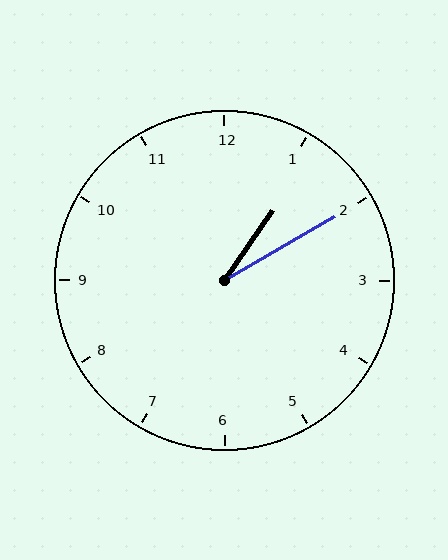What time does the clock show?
1:10.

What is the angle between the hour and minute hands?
Approximately 25 degrees.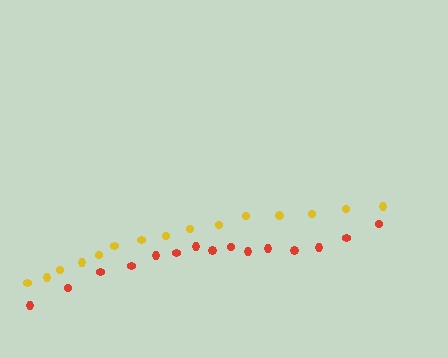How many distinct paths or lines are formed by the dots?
There are 2 distinct paths.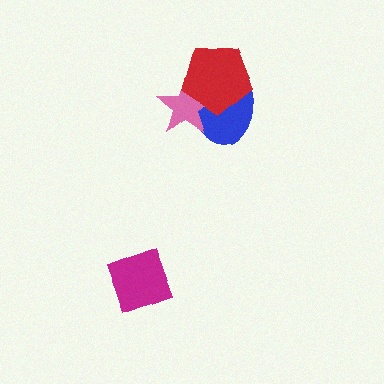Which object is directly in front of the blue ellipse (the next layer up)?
The pink star is directly in front of the blue ellipse.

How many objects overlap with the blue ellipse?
2 objects overlap with the blue ellipse.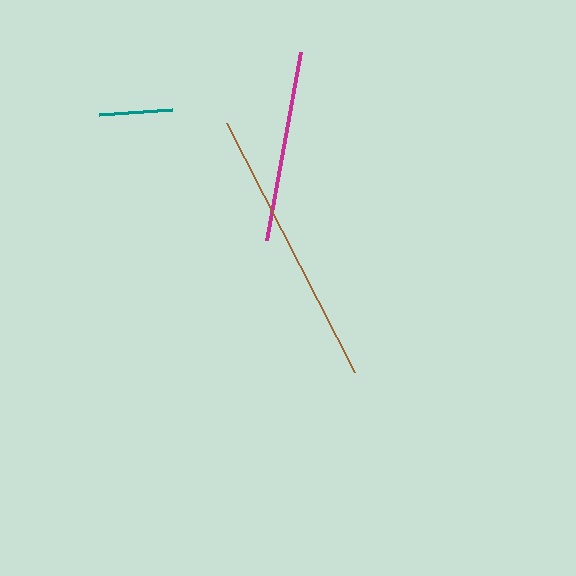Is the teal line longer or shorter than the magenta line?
The magenta line is longer than the teal line.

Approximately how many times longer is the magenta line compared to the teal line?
The magenta line is approximately 2.6 times the length of the teal line.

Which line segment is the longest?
The brown line is the longest at approximately 280 pixels.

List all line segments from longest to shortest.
From longest to shortest: brown, magenta, teal.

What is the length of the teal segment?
The teal segment is approximately 73 pixels long.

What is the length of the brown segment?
The brown segment is approximately 280 pixels long.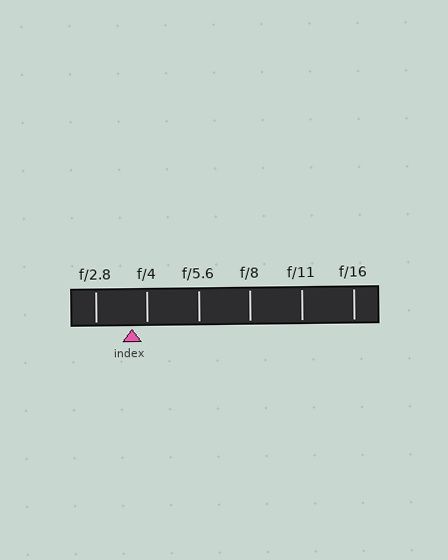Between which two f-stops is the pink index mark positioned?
The index mark is between f/2.8 and f/4.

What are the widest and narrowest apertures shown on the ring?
The widest aperture shown is f/2.8 and the narrowest is f/16.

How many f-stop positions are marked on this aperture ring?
There are 6 f-stop positions marked.